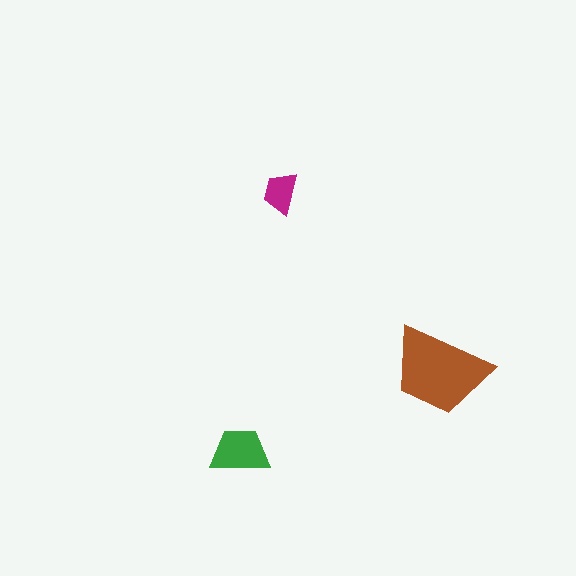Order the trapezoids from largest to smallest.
the brown one, the green one, the magenta one.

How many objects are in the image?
There are 3 objects in the image.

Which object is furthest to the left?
The green trapezoid is leftmost.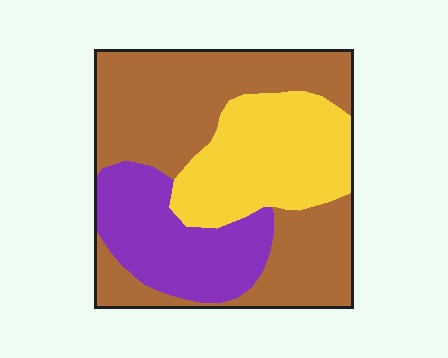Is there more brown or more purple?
Brown.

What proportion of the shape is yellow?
Yellow takes up between a quarter and a half of the shape.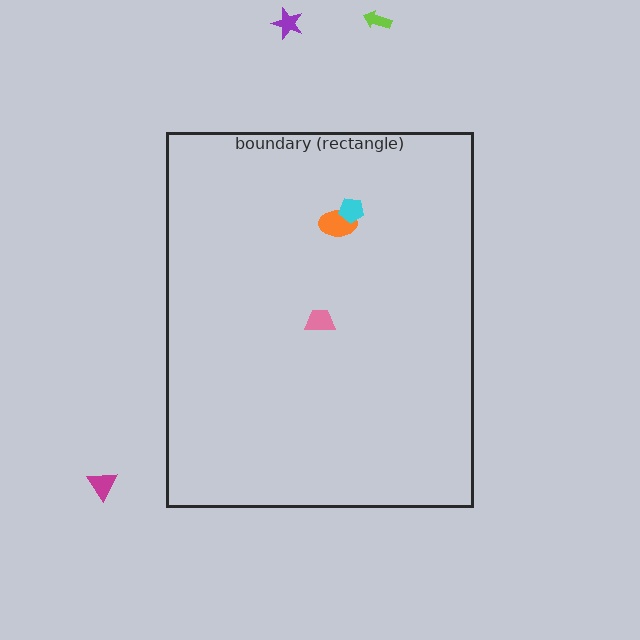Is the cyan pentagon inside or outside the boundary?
Inside.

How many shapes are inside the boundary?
3 inside, 3 outside.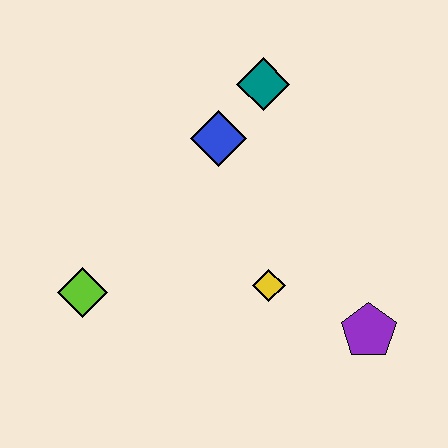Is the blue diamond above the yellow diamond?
Yes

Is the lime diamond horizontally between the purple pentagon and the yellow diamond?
No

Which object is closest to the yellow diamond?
The purple pentagon is closest to the yellow diamond.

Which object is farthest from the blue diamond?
The purple pentagon is farthest from the blue diamond.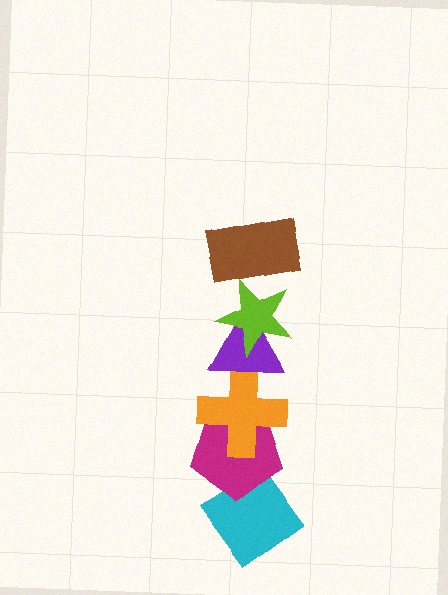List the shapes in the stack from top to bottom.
From top to bottom: the brown rectangle, the lime star, the purple triangle, the orange cross, the magenta pentagon, the cyan diamond.